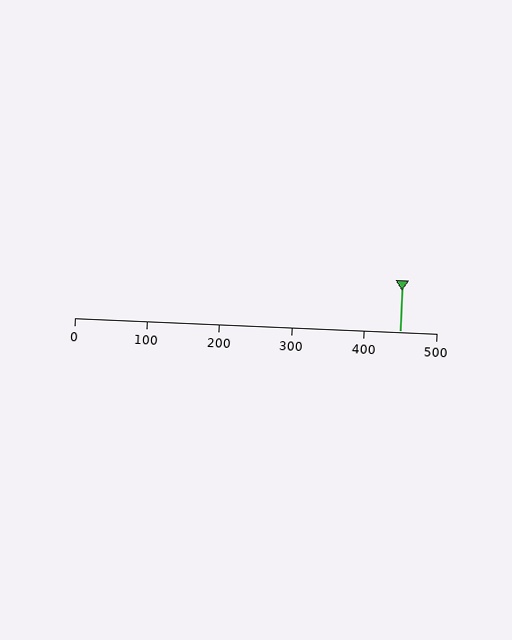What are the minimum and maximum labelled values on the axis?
The axis runs from 0 to 500.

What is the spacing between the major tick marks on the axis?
The major ticks are spaced 100 apart.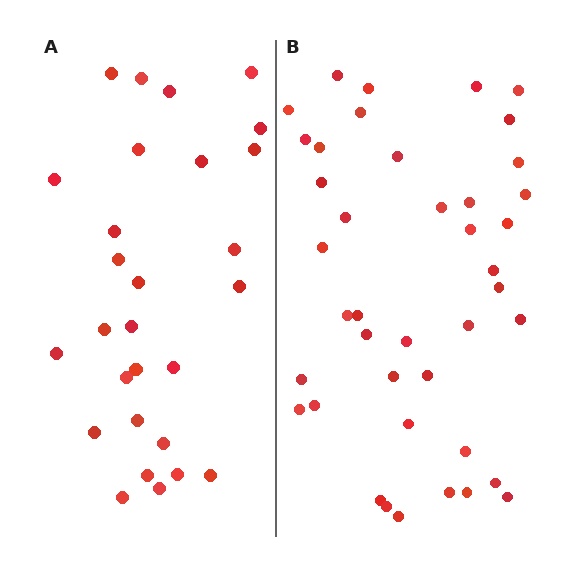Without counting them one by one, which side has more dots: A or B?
Region B (the right region) has more dots.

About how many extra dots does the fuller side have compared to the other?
Region B has approximately 15 more dots than region A.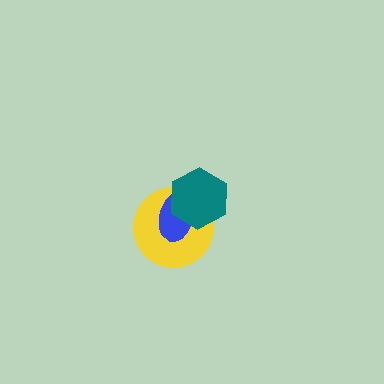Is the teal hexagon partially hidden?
No, no other shape covers it.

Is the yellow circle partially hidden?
Yes, it is partially covered by another shape.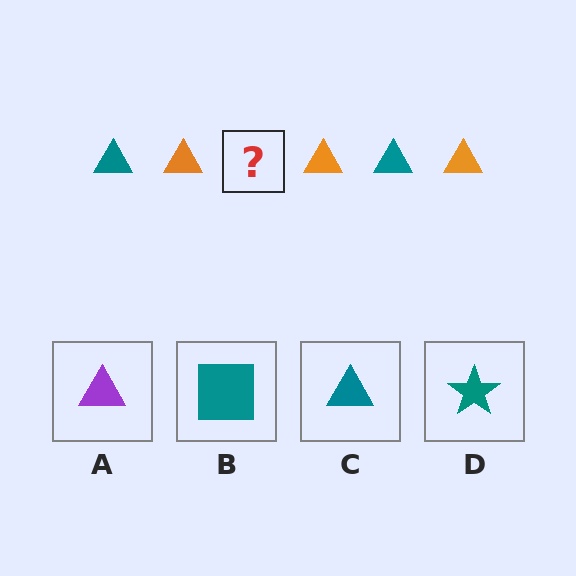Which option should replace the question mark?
Option C.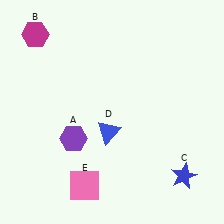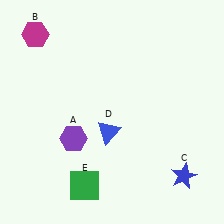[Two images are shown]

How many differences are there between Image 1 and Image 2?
There is 1 difference between the two images.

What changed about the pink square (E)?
In Image 1, E is pink. In Image 2, it changed to green.